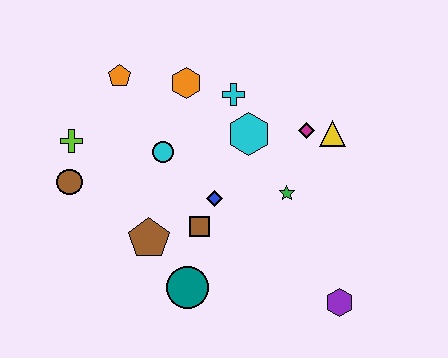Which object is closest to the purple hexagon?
The green star is closest to the purple hexagon.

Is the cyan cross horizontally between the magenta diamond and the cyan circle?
Yes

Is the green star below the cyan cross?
Yes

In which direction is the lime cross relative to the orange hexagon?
The lime cross is to the left of the orange hexagon.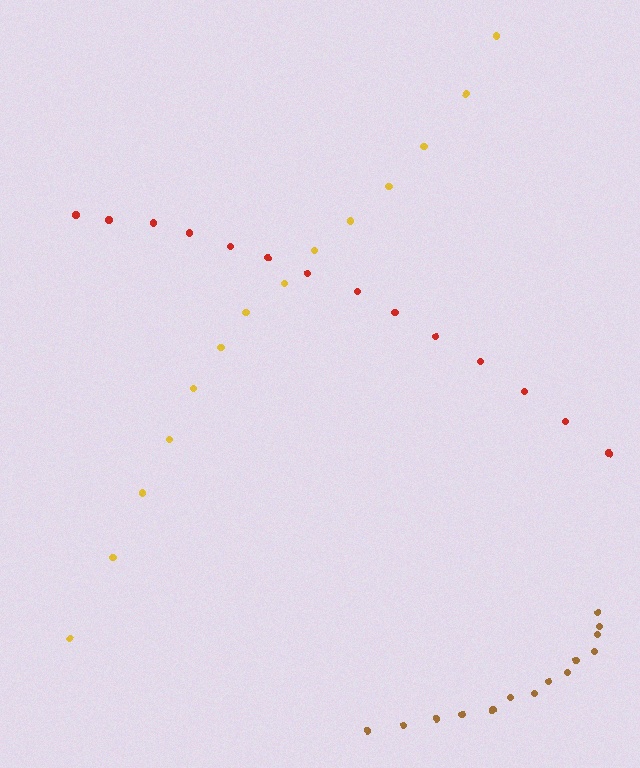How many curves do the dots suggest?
There are 3 distinct paths.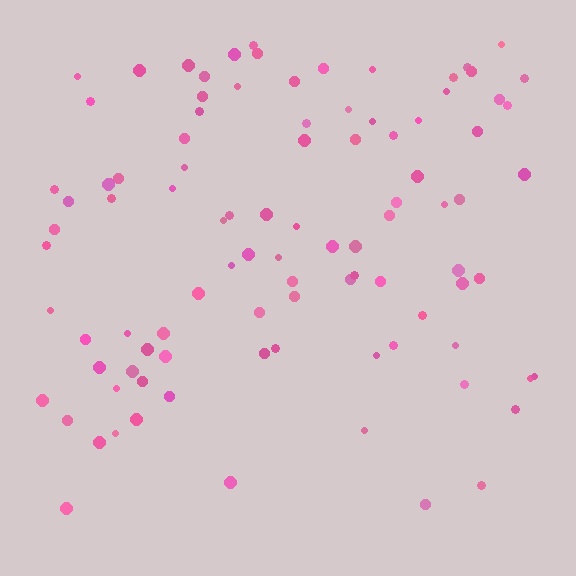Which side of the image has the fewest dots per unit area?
The bottom.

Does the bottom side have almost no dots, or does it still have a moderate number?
Still a moderate number, just noticeably fewer than the top.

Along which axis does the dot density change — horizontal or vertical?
Vertical.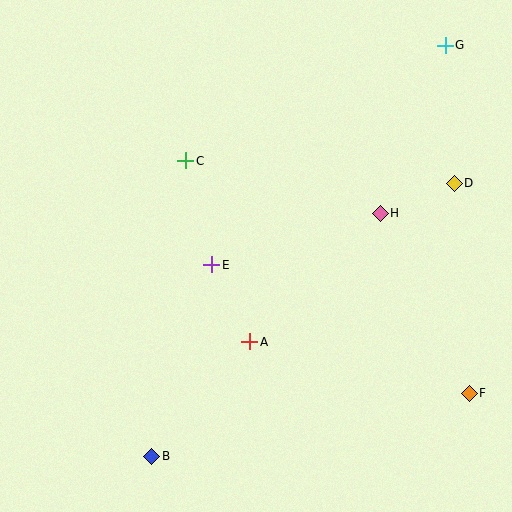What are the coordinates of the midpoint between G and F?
The midpoint between G and F is at (457, 219).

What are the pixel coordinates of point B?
Point B is at (152, 456).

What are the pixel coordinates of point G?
Point G is at (445, 45).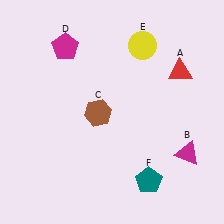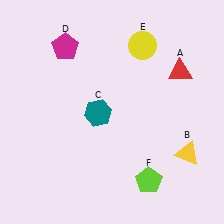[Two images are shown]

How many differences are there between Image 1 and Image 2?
There are 3 differences between the two images.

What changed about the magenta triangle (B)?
In Image 1, B is magenta. In Image 2, it changed to yellow.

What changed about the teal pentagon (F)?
In Image 1, F is teal. In Image 2, it changed to lime.